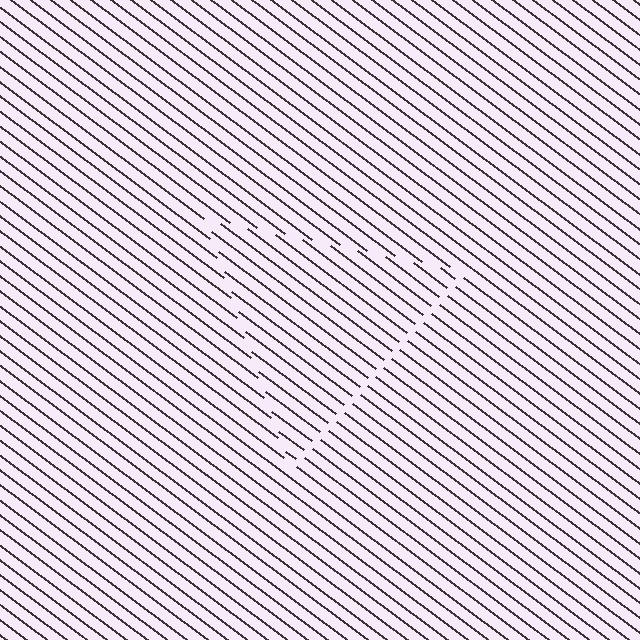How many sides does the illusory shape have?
3 sides — the line-ends trace a triangle.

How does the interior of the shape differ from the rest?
The interior of the shape contains the same grating, shifted by half a period — the contour is defined by the phase discontinuity where line-ends from the inner and outer gratings abut.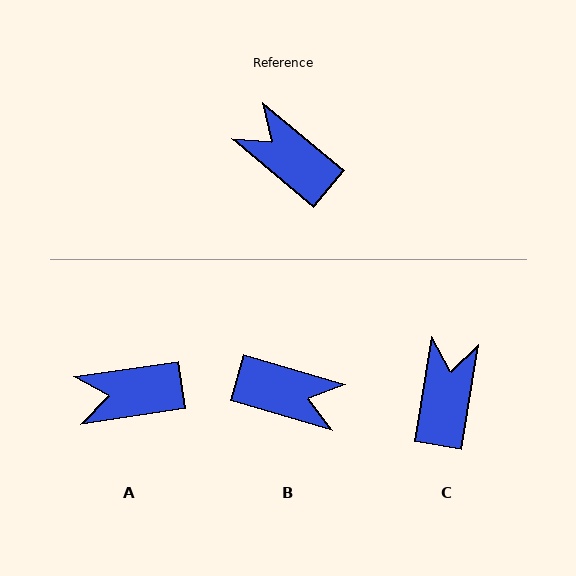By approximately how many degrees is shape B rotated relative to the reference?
Approximately 156 degrees clockwise.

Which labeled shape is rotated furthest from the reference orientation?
B, about 156 degrees away.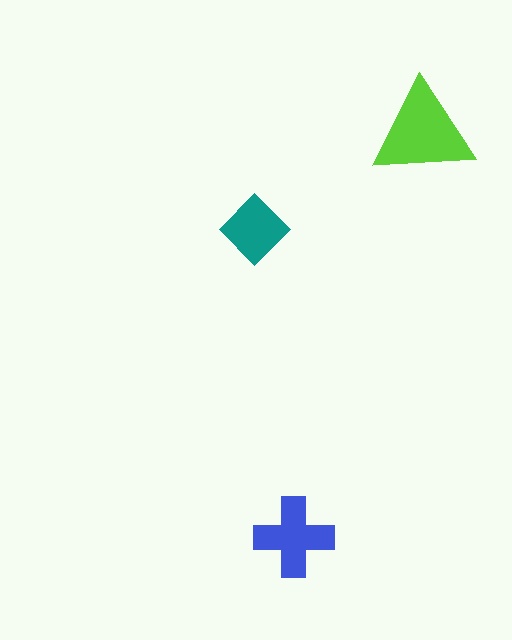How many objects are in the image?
There are 3 objects in the image.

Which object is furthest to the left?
The teal diamond is leftmost.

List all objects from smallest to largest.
The teal diamond, the blue cross, the lime triangle.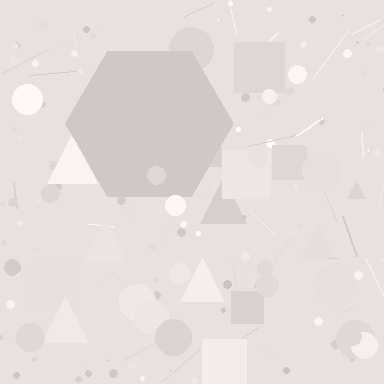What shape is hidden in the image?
A hexagon is hidden in the image.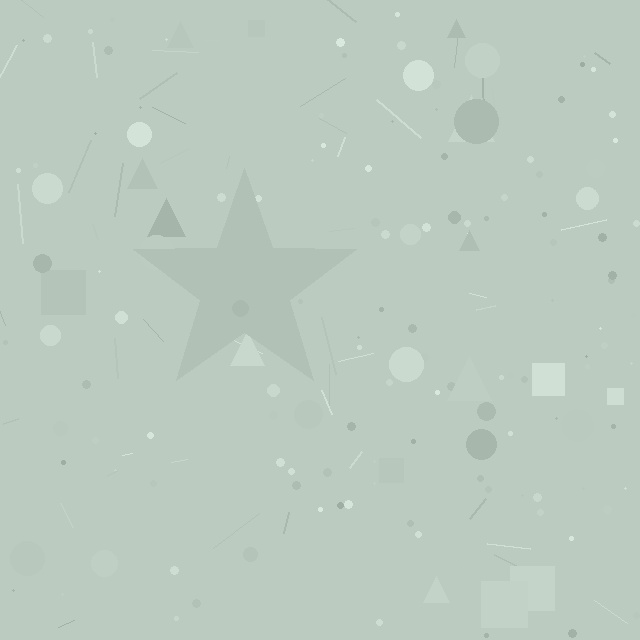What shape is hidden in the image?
A star is hidden in the image.